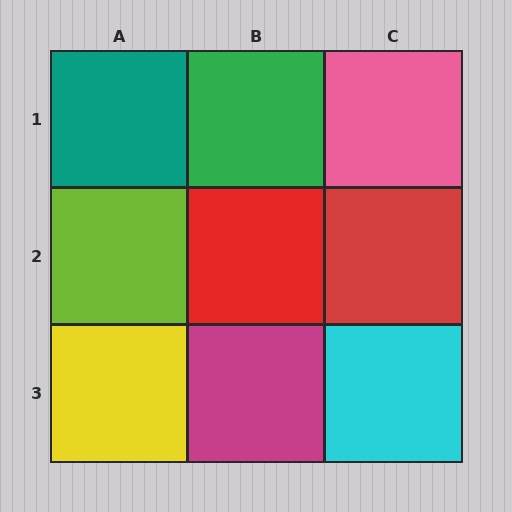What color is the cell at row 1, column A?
Teal.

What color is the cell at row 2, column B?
Red.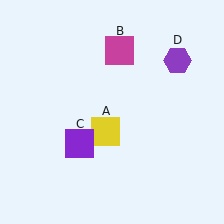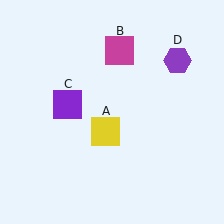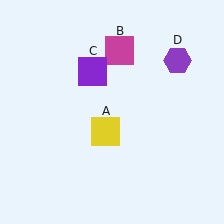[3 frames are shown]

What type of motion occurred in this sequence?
The purple square (object C) rotated clockwise around the center of the scene.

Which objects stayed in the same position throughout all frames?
Yellow square (object A) and magenta square (object B) and purple hexagon (object D) remained stationary.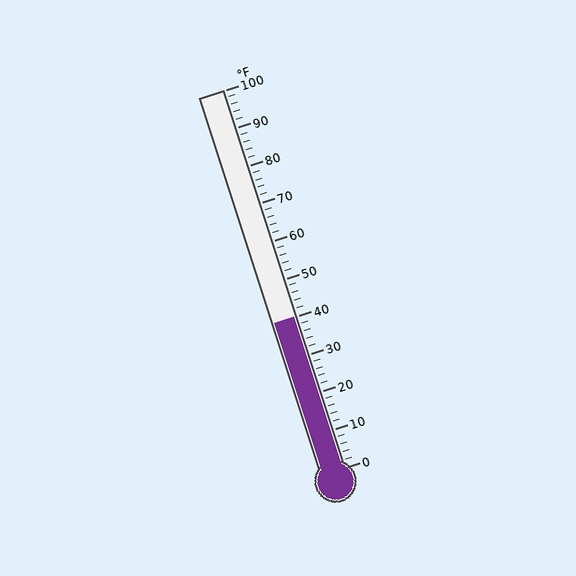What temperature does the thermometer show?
The thermometer shows approximately 40°F.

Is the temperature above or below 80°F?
The temperature is below 80°F.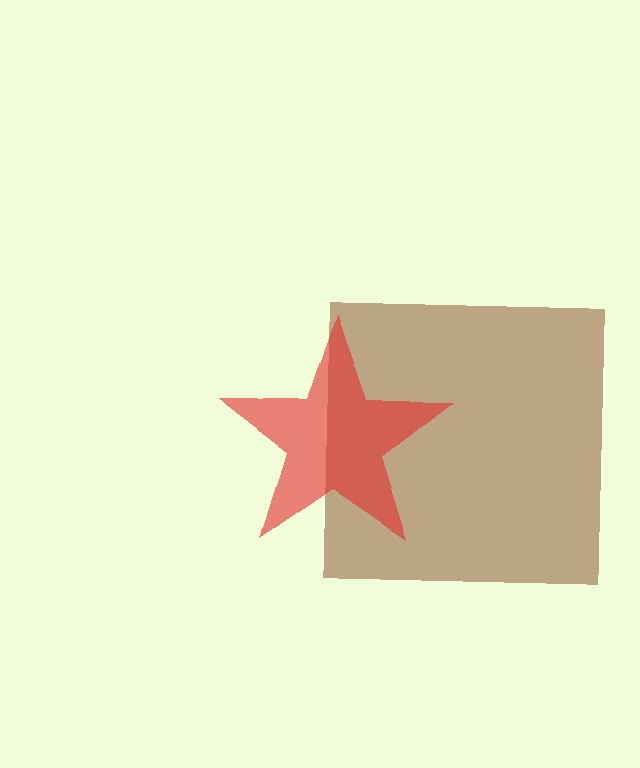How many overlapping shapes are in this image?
There are 2 overlapping shapes in the image.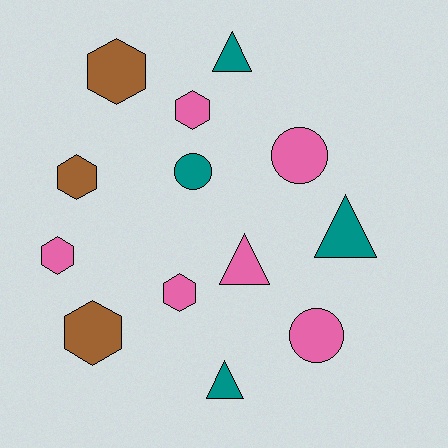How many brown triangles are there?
There are no brown triangles.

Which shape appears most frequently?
Hexagon, with 6 objects.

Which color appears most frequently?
Pink, with 6 objects.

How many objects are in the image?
There are 13 objects.